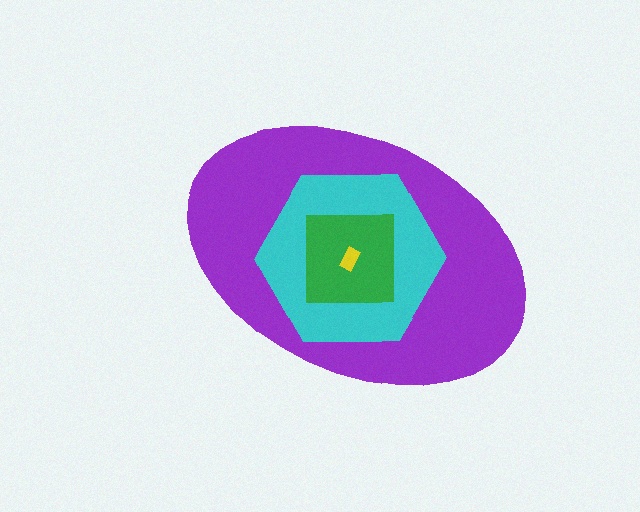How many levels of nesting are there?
4.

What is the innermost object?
The yellow rectangle.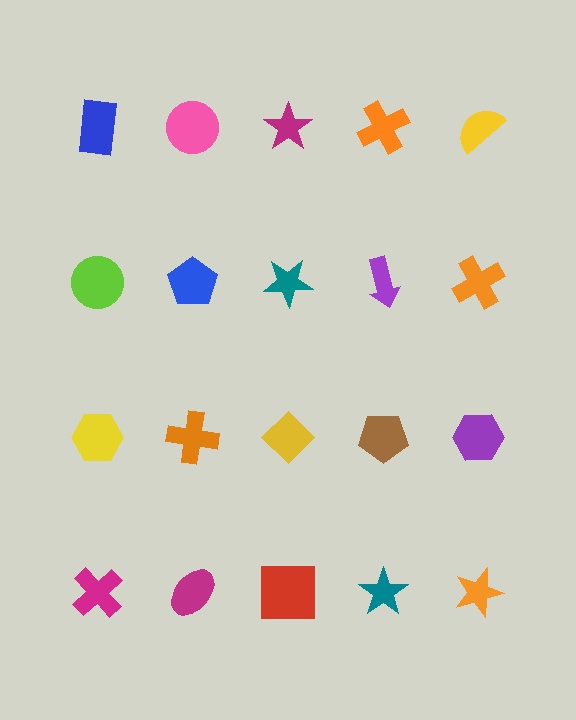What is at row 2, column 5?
An orange cross.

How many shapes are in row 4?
5 shapes.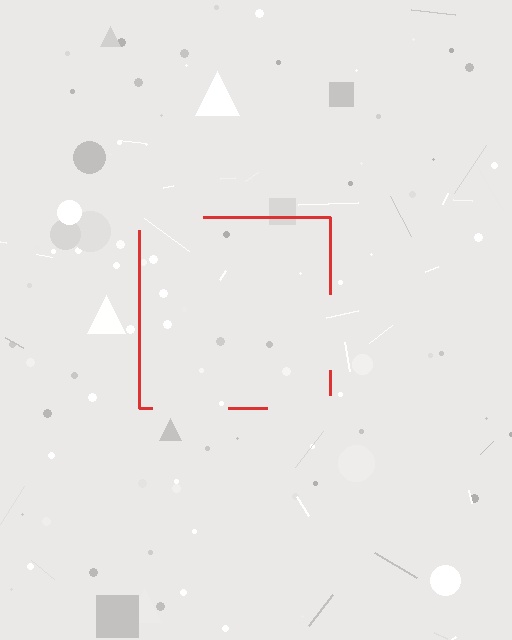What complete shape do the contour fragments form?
The contour fragments form a square.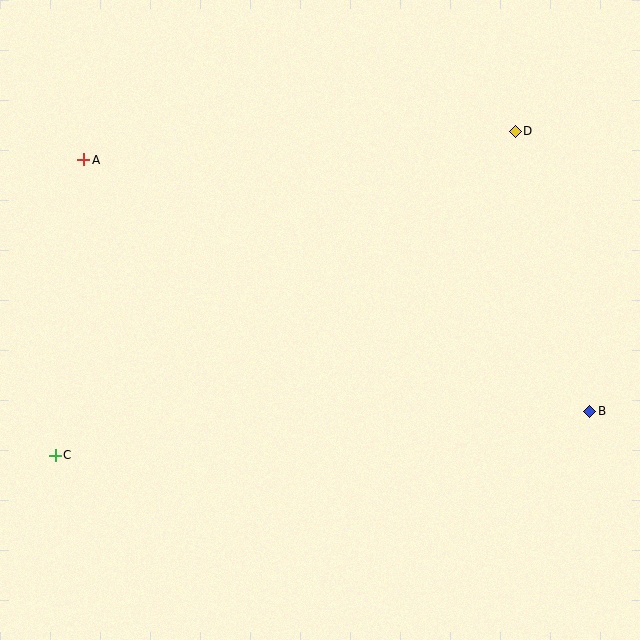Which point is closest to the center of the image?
Point D at (515, 131) is closest to the center.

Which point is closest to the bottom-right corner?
Point B is closest to the bottom-right corner.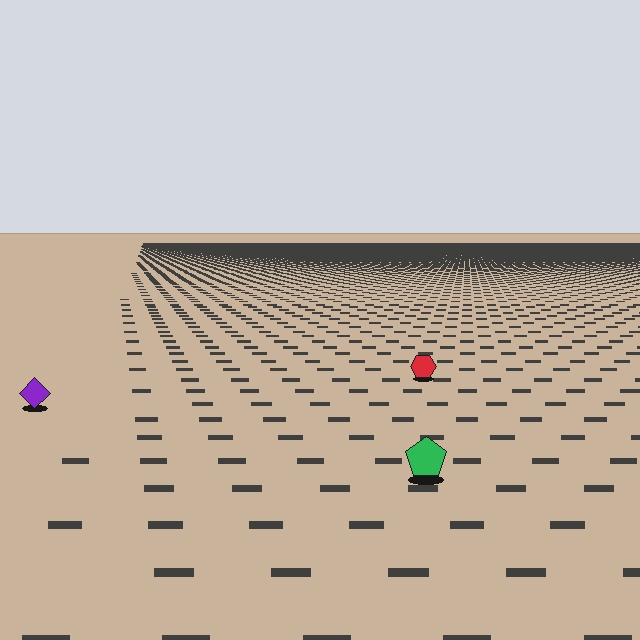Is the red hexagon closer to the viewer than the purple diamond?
No. The purple diamond is closer — you can tell from the texture gradient: the ground texture is coarser near it.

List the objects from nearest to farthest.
From nearest to farthest: the green pentagon, the purple diamond, the red hexagon.